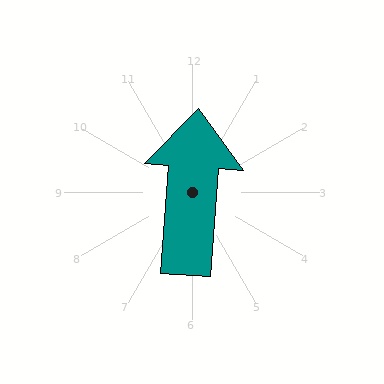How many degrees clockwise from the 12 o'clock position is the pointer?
Approximately 4 degrees.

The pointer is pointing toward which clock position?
Roughly 12 o'clock.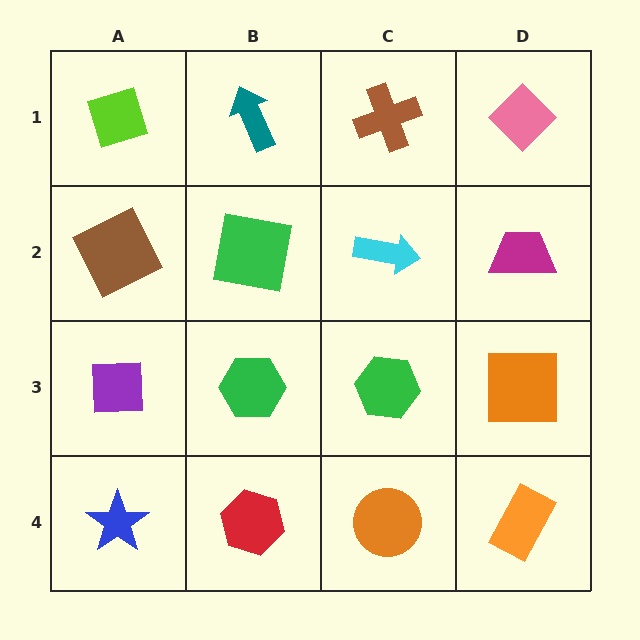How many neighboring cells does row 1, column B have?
3.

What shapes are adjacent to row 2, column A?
A lime diamond (row 1, column A), a purple square (row 3, column A), a green square (row 2, column B).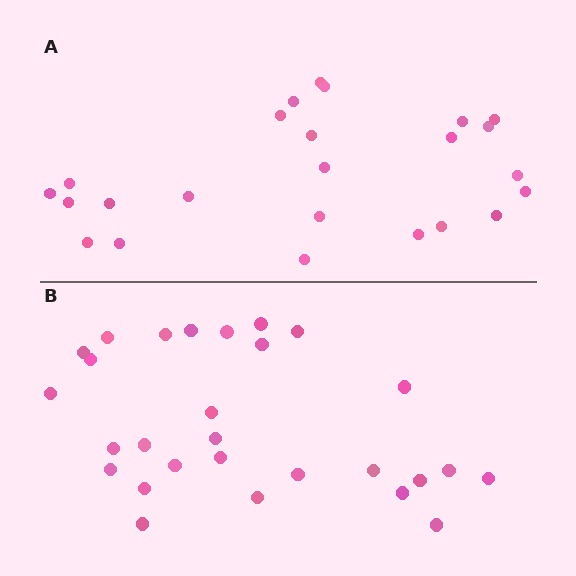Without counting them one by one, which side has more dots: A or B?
Region B (the bottom region) has more dots.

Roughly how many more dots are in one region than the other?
Region B has about 4 more dots than region A.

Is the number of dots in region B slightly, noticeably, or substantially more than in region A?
Region B has only slightly more — the two regions are fairly close. The ratio is roughly 1.2 to 1.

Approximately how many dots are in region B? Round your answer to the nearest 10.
About 30 dots. (The exact count is 28, which rounds to 30.)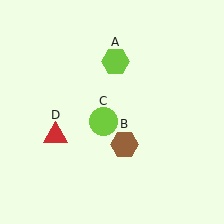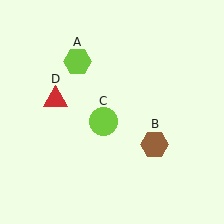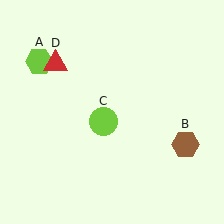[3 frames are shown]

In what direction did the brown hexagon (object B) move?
The brown hexagon (object B) moved right.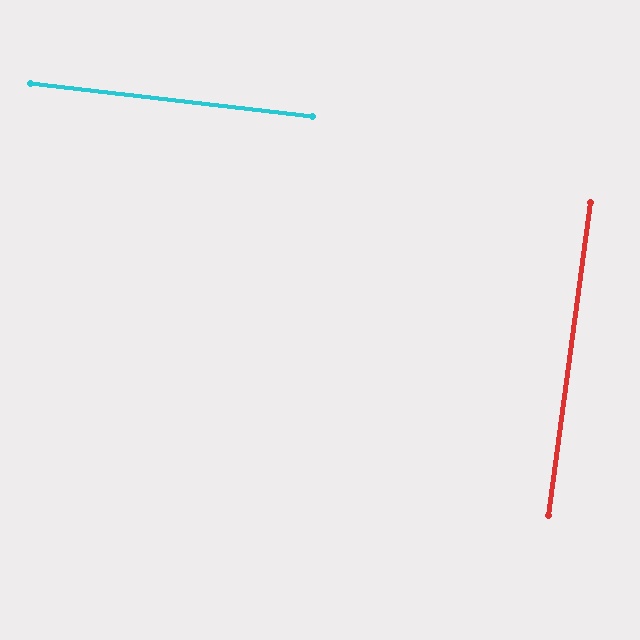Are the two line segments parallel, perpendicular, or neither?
Perpendicular — they meet at approximately 89°.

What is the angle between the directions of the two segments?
Approximately 89 degrees.